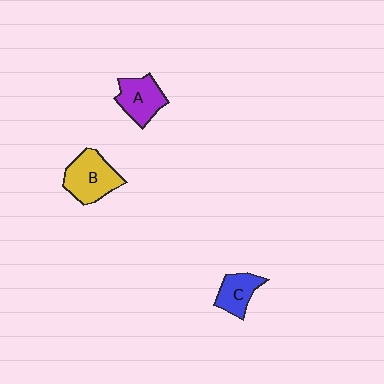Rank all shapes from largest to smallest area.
From largest to smallest: B (yellow), A (purple), C (blue).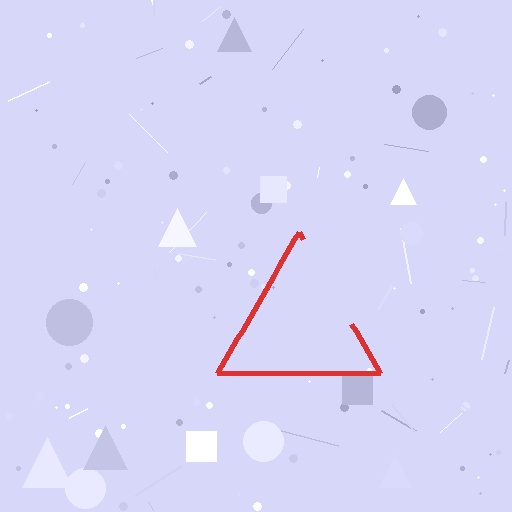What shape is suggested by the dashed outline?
The dashed outline suggests a triangle.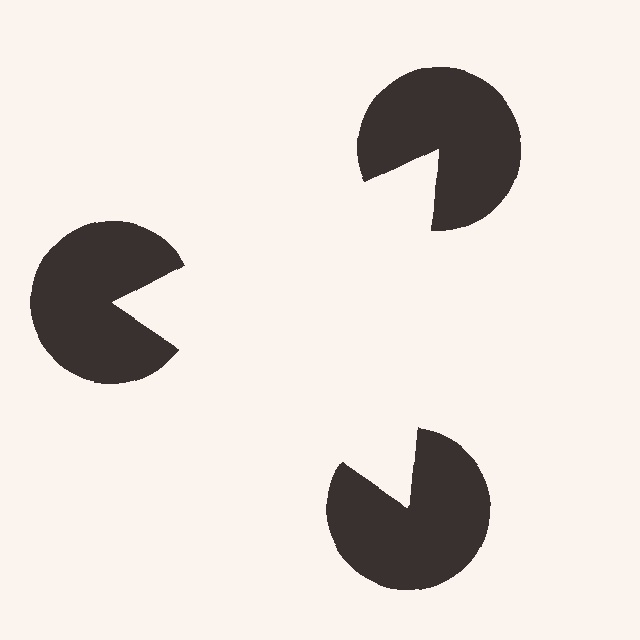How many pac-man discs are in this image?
There are 3 — one at each vertex of the illusory triangle.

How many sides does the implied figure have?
3 sides.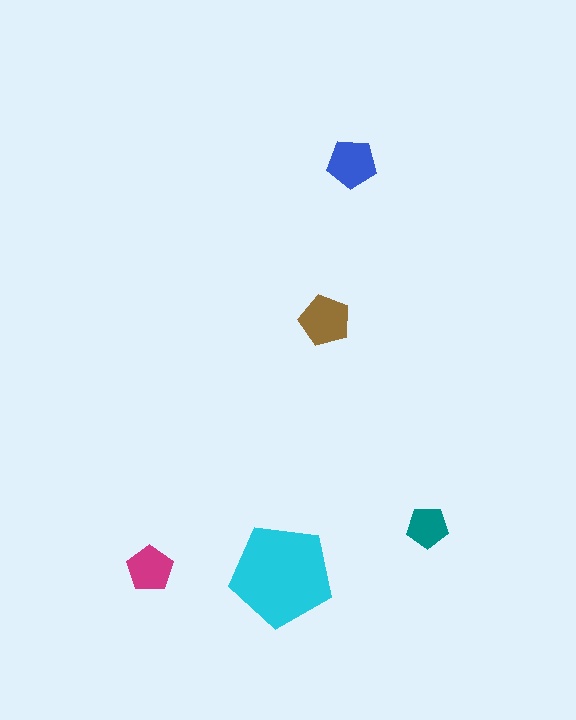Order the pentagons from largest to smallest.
the cyan one, the brown one, the blue one, the magenta one, the teal one.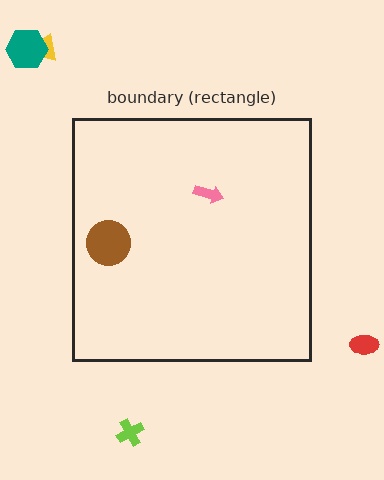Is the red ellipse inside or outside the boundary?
Outside.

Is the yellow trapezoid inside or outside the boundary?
Outside.